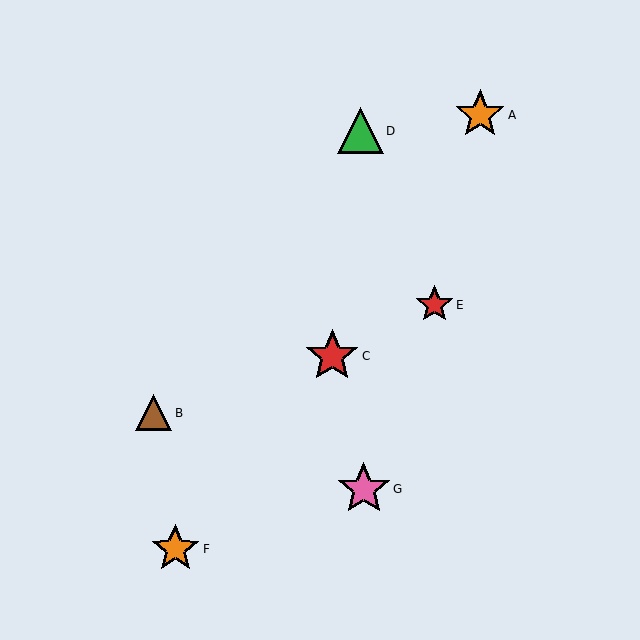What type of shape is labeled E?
Shape E is a red star.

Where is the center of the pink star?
The center of the pink star is at (364, 489).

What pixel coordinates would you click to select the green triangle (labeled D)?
Click at (360, 131) to select the green triangle D.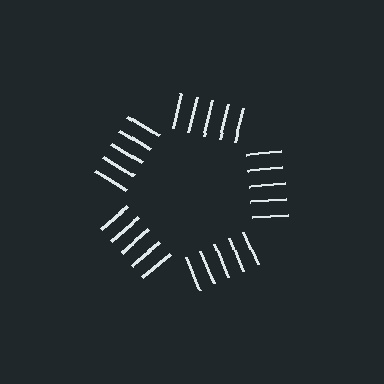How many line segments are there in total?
25 — 5 along each of the 5 edges.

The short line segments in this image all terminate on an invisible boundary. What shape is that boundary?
An illusory pentagon — the line segments terminate on its edges but no continuous stroke is drawn.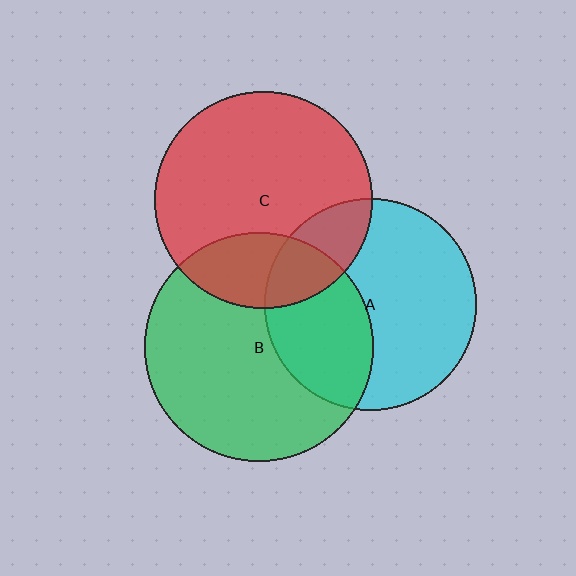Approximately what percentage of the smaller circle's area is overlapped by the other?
Approximately 40%.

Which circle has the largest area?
Circle B (green).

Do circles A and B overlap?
Yes.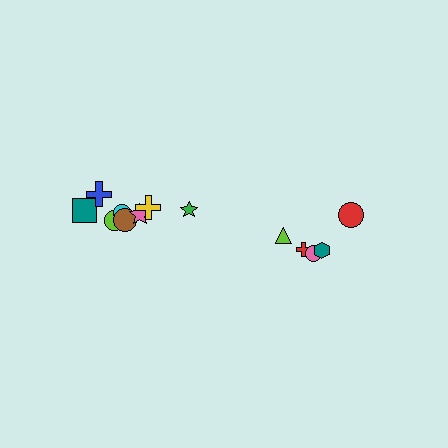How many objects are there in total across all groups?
There are 13 objects.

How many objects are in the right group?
There are 5 objects.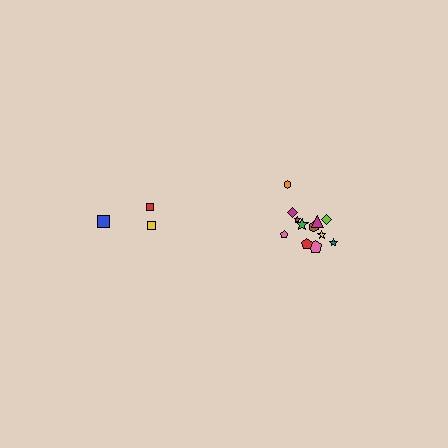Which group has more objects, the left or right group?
The right group.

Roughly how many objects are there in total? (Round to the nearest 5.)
Roughly 15 objects in total.